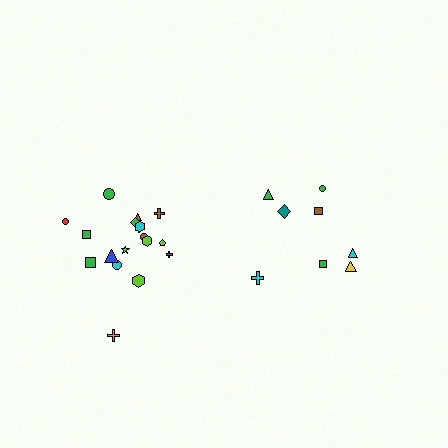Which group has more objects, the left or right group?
The left group.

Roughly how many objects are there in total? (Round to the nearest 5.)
Roughly 25 objects in total.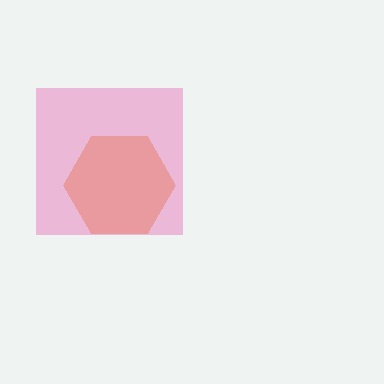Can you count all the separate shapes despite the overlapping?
Yes, there are 2 separate shapes.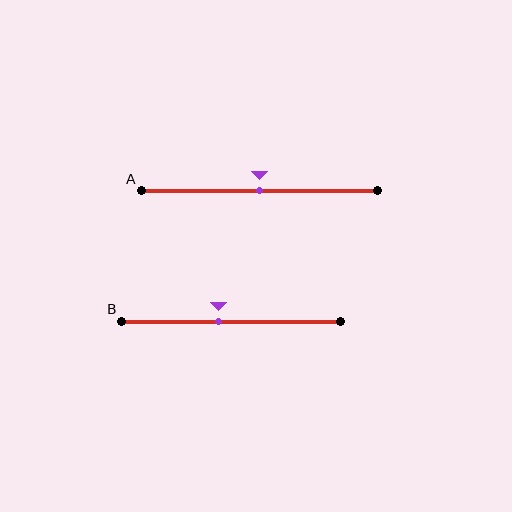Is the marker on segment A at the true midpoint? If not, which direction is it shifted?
Yes, the marker on segment A is at the true midpoint.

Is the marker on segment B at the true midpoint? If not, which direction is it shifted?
No, the marker on segment B is shifted to the left by about 6% of the segment length.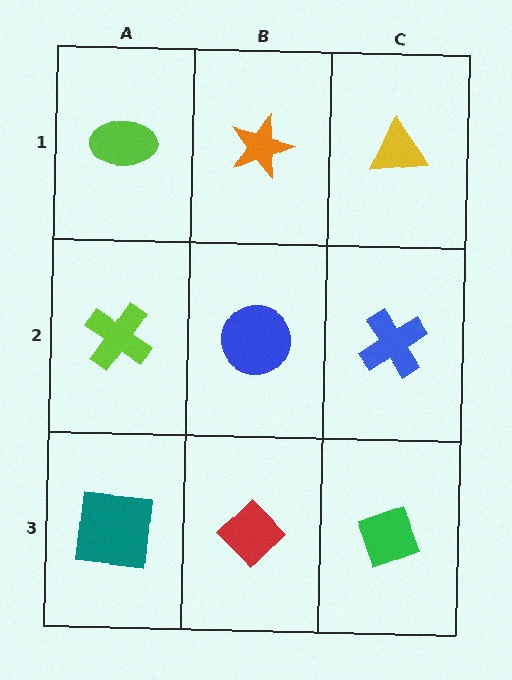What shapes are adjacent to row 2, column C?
A yellow triangle (row 1, column C), a green diamond (row 3, column C), a blue circle (row 2, column B).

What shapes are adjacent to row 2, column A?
A lime ellipse (row 1, column A), a teal square (row 3, column A), a blue circle (row 2, column B).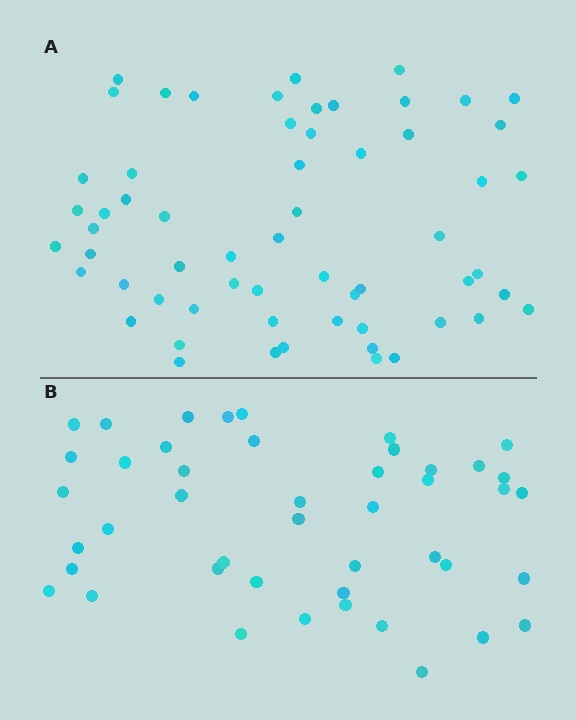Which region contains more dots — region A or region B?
Region A (the top region) has more dots.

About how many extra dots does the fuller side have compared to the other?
Region A has approximately 15 more dots than region B.